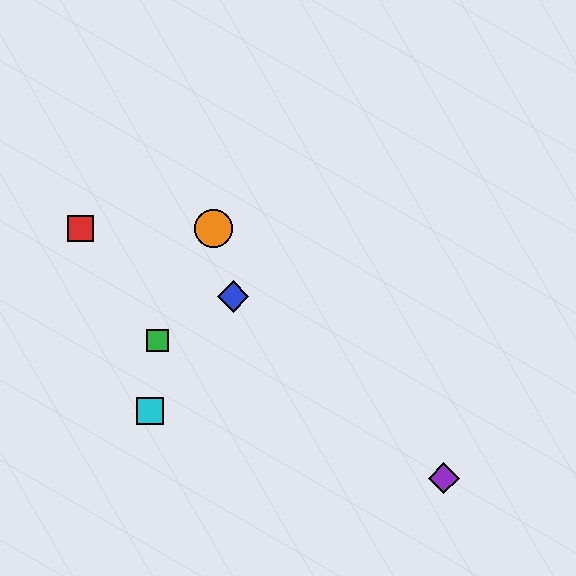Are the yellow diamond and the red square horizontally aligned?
Yes, both are at y≈228.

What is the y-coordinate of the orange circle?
The orange circle is at y≈228.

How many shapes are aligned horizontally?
3 shapes (the red square, the yellow diamond, the orange circle) are aligned horizontally.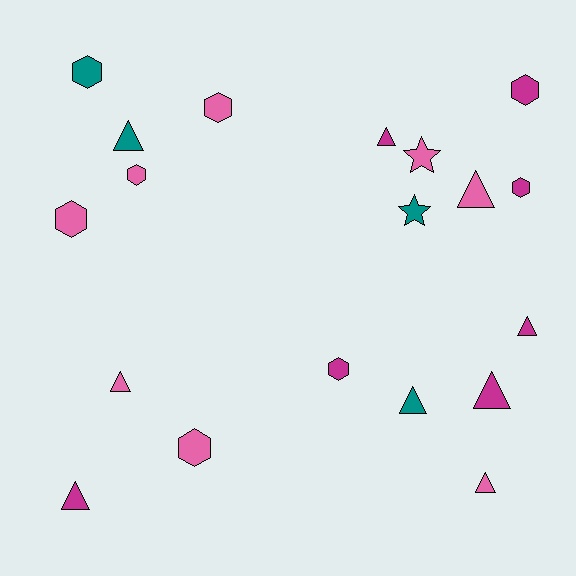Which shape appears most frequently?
Triangle, with 9 objects.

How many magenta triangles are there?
There are 4 magenta triangles.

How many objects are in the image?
There are 19 objects.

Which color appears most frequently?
Pink, with 8 objects.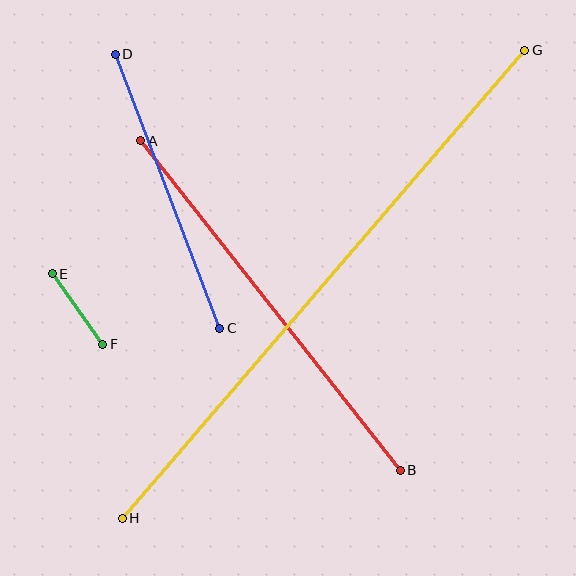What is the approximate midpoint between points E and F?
The midpoint is at approximately (78, 309) pixels.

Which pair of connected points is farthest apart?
Points G and H are farthest apart.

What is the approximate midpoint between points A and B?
The midpoint is at approximately (270, 306) pixels.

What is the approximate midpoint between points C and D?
The midpoint is at approximately (168, 191) pixels.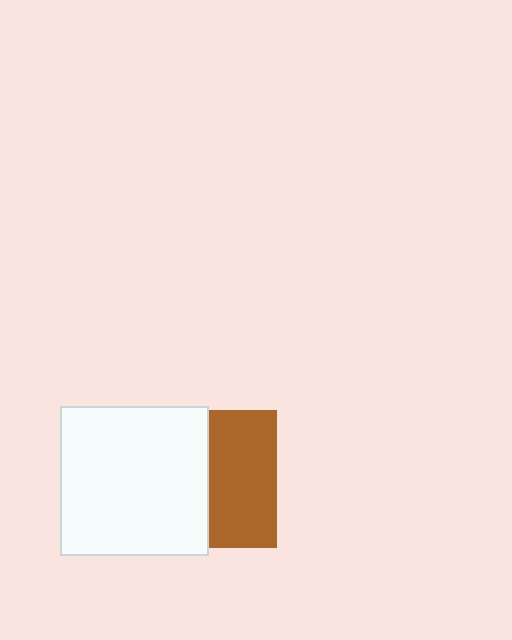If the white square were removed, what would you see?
You would see the complete brown square.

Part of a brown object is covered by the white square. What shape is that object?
It is a square.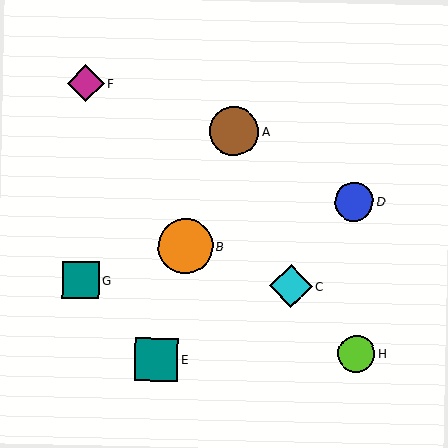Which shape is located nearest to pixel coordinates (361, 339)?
The lime circle (labeled H) at (357, 354) is nearest to that location.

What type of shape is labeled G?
Shape G is a teal square.